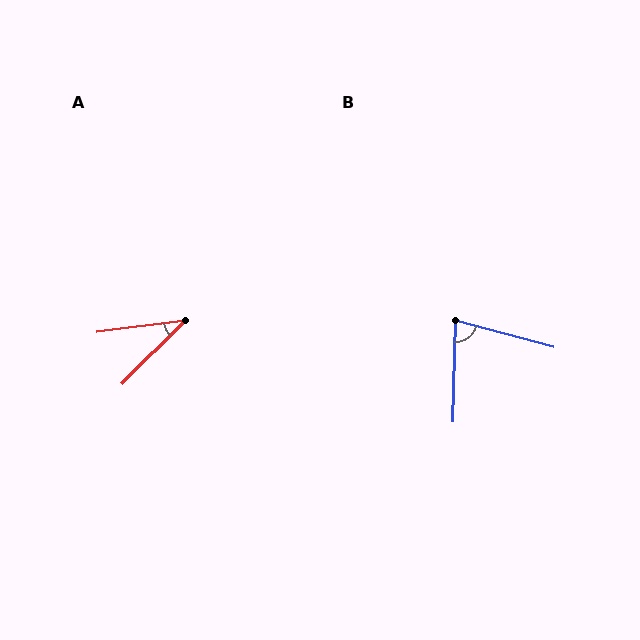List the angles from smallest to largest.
A (38°), B (76°).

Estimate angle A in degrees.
Approximately 38 degrees.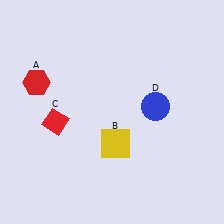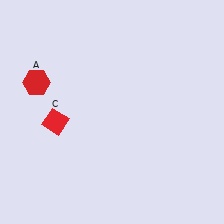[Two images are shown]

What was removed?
The yellow square (B), the blue circle (D) were removed in Image 2.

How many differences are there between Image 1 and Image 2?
There are 2 differences between the two images.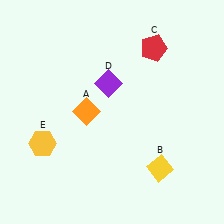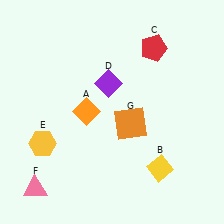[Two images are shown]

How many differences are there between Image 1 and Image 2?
There are 2 differences between the two images.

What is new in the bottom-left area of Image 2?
A pink triangle (F) was added in the bottom-left area of Image 2.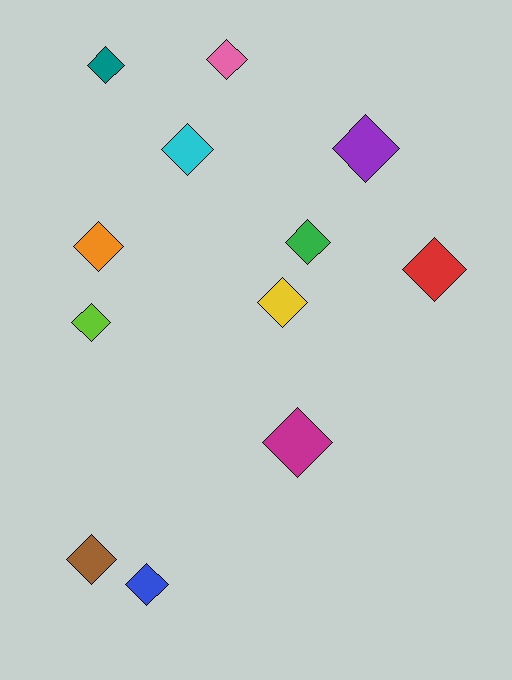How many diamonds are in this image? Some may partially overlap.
There are 12 diamonds.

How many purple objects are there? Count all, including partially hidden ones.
There is 1 purple object.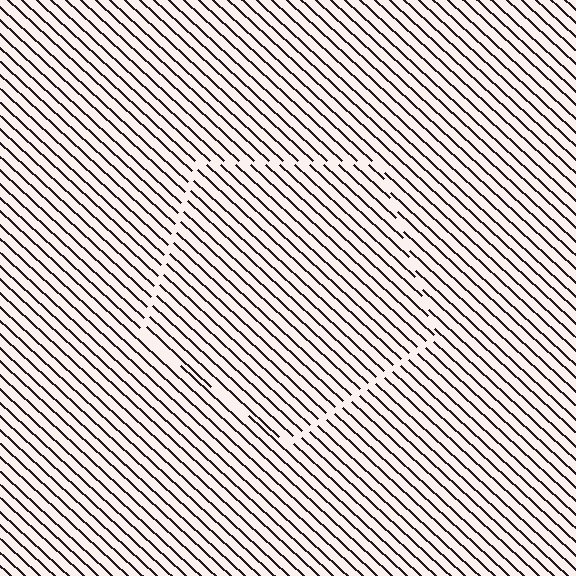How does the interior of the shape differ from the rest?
The interior of the shape contains the same grating, shifted by half a period — the contour is defined by the phase discontinuity where line-ends from the inner and outer gratings abut.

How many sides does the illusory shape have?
5 sides — the line-ends trace a pentagon.